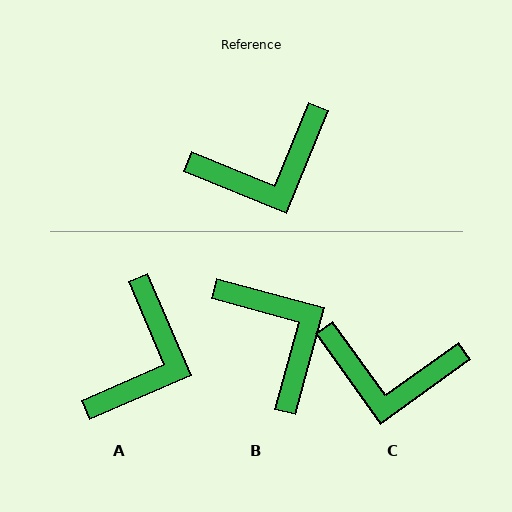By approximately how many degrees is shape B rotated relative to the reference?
Approximately 97 degrees counter-clockwise.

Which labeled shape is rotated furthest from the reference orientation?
B, about 97 degrees away.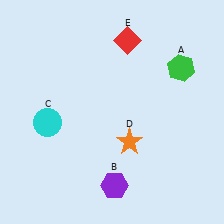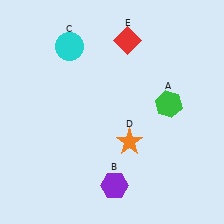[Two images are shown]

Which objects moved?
The objects that moved are: the green hexagon (A), the cyan circle (C).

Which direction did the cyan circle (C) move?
The cyan circle (C) moved up.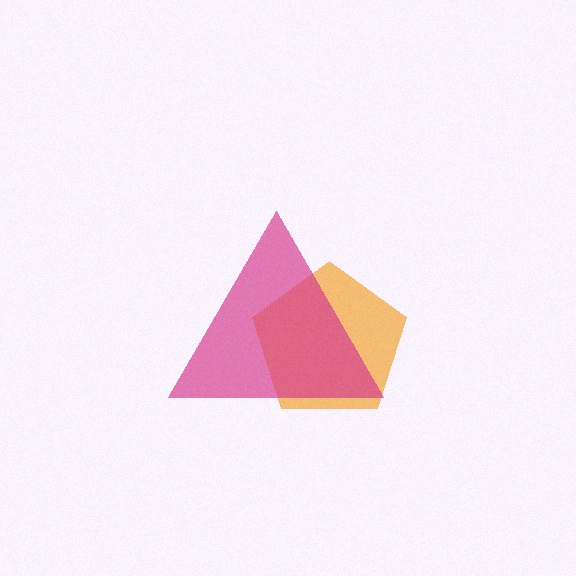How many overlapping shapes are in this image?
There are 2 overlapping shapes in the image.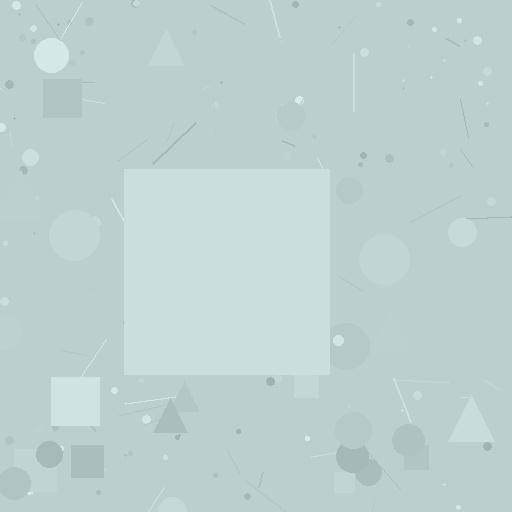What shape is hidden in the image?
A square is hidden in the image.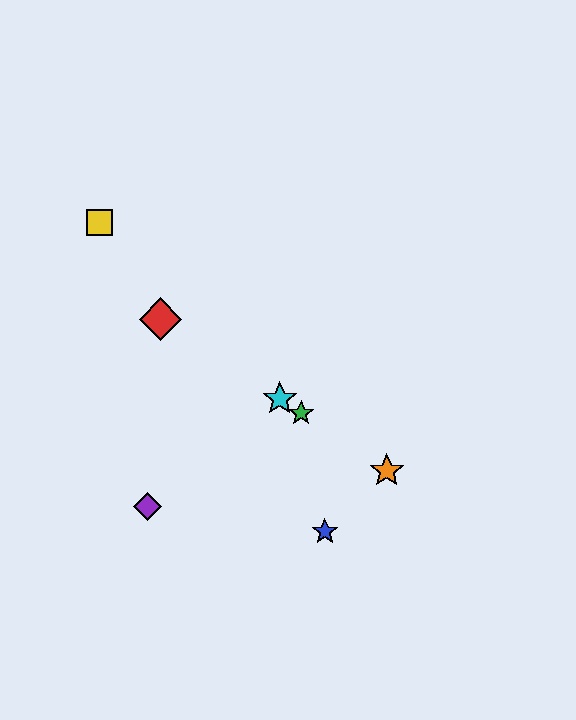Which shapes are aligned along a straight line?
The red diamond, the green star, the orange star, the cyan star are aligned along a straight line.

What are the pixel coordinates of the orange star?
The orange star is at (387, 471).